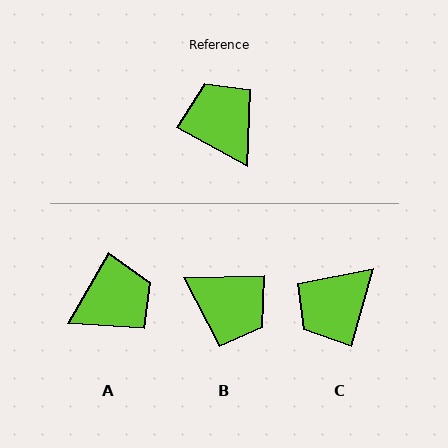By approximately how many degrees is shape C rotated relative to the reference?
Approximately 104 degrees counter-clockwise.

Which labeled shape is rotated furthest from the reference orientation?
B, about 149 degrees away.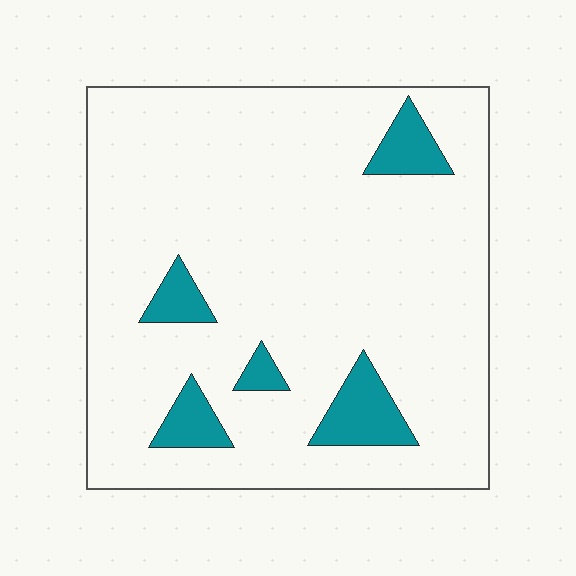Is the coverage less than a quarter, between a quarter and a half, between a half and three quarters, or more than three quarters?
Less than a quarter.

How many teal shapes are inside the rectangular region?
5.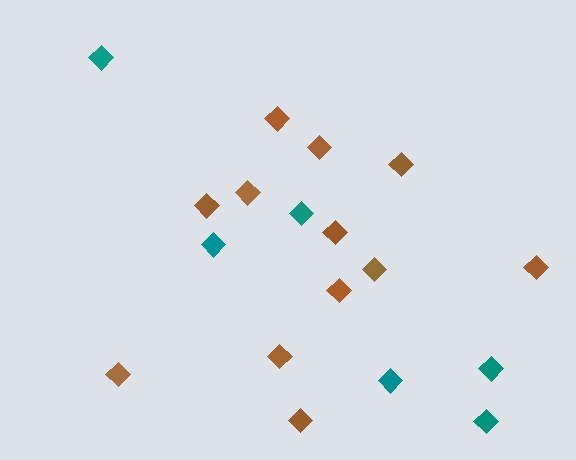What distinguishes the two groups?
There are 2 groups: one group of teal diamonds (6) and one group of brown diamonds (12).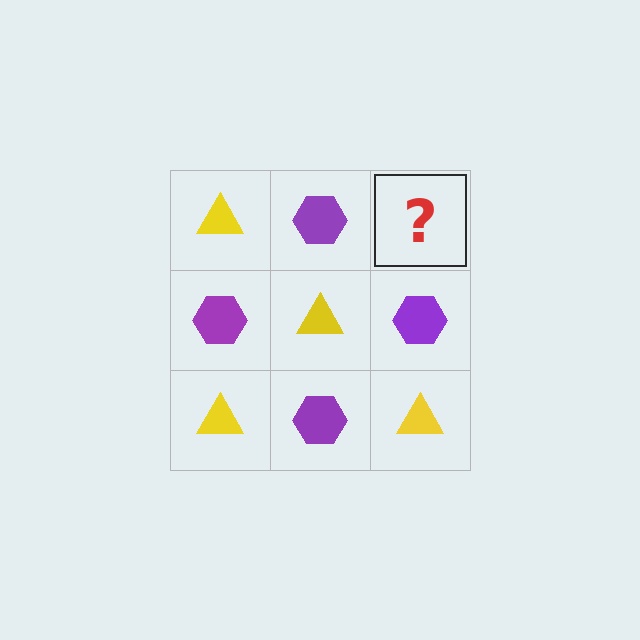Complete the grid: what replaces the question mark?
The question mark should be replaced with a yellow triangle.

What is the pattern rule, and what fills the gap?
The rule is that it alternates yellow triangle and purple hexagon in a checkerboard pattern. The gap should be filled with a yellow triangle.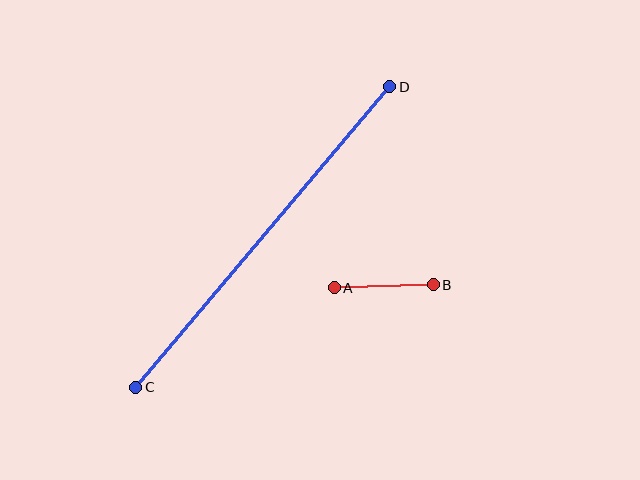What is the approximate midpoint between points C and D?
The midpoint is at approximately (263, 237) pixels.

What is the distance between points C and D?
The distance is approximately 394 pixels.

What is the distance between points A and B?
The distance is approximately 99 pixels.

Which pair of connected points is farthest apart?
Points C and D are farthest apart.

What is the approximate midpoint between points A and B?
The midpoint is at approximately (384, 286) pixels.